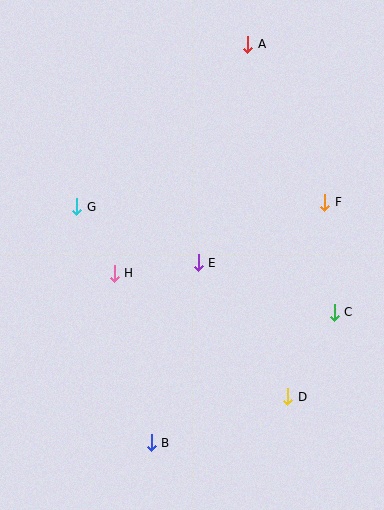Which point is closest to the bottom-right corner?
Point D is closest to the bottom-right corner.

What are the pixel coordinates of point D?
Point D is at (288, 397).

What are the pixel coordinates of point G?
Point G is at (77, 207).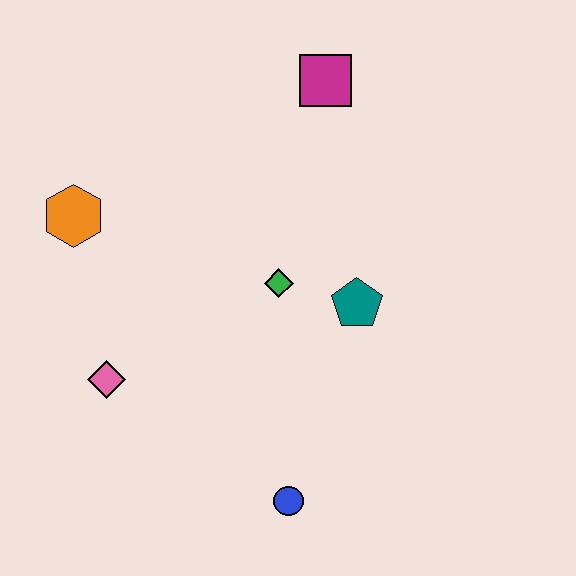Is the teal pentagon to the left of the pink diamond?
No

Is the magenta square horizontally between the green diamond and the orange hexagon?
No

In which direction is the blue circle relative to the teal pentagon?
The blue circle is below the teal pentagon.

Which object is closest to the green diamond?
The teal pentagon is closest to the green diamond.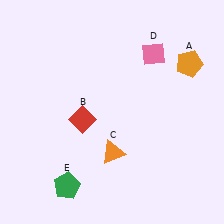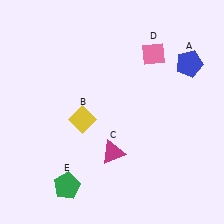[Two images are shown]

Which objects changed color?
A changed from orange to blue. B changed from red to yellow. C changed from orange to magenta.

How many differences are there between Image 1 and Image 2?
There are 3 differences between the two images.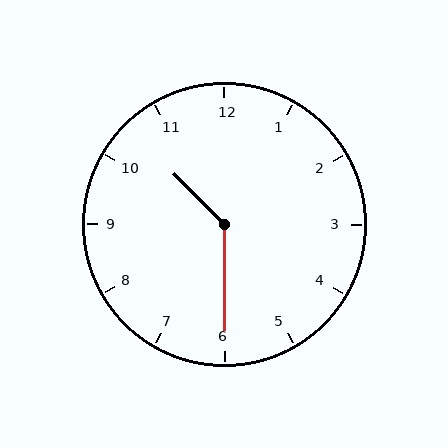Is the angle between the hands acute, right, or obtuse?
It is obtuse.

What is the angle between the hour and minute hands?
Approximately 135 degrees.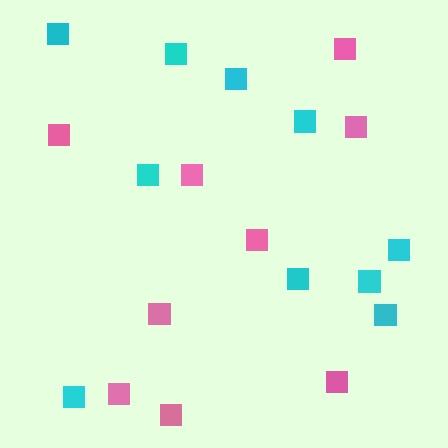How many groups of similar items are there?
There are 2 groups: one group of cyan squares (10) and one group of pink squares (9).